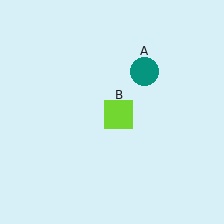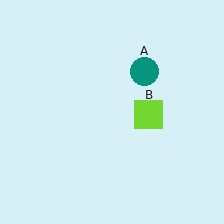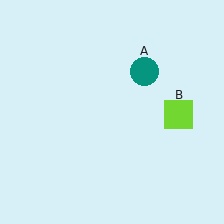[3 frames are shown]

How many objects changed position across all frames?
1 object changed position: lime square (object B).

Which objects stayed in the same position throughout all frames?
Teal circle (object A) remained stationary.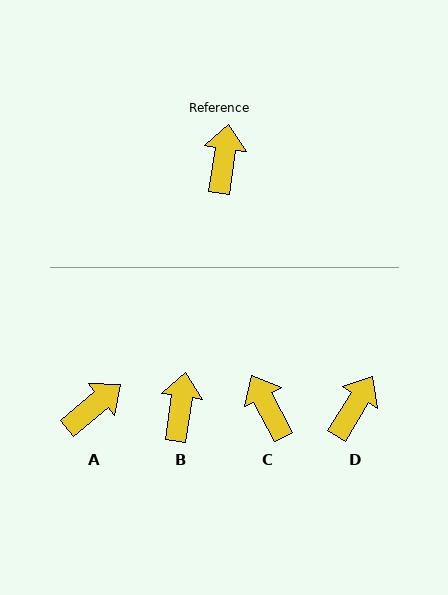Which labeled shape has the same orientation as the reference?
B.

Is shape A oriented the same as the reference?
No, it is off by about 42 degrees.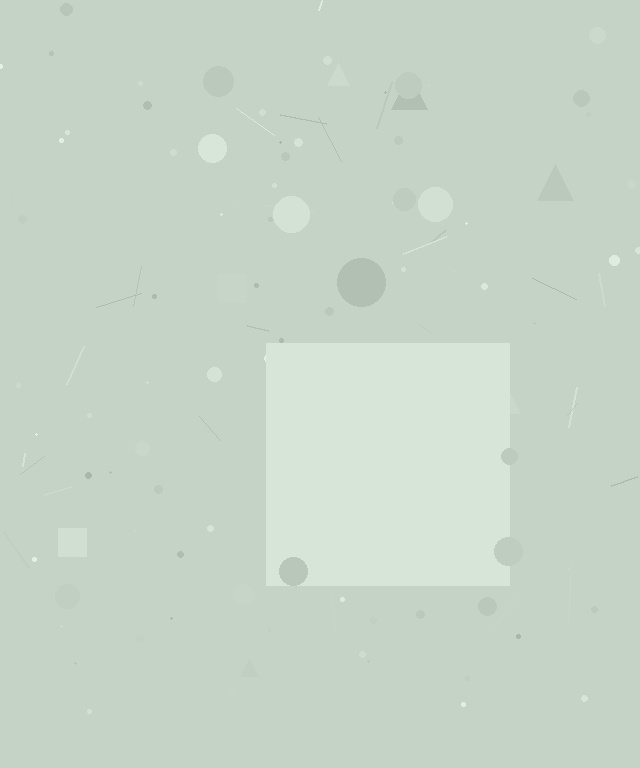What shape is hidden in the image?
A square is hidden in the image.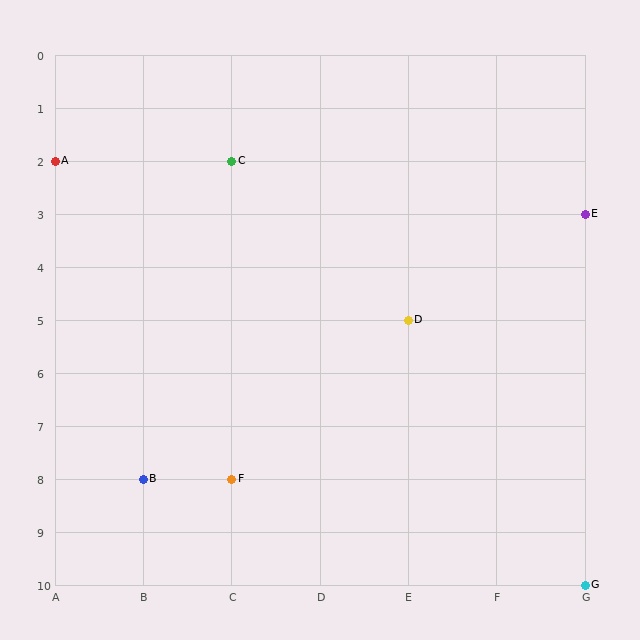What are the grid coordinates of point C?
Point C is at grid coordinates (C, 2).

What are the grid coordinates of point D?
Point D is at grid coordinates (E, 5).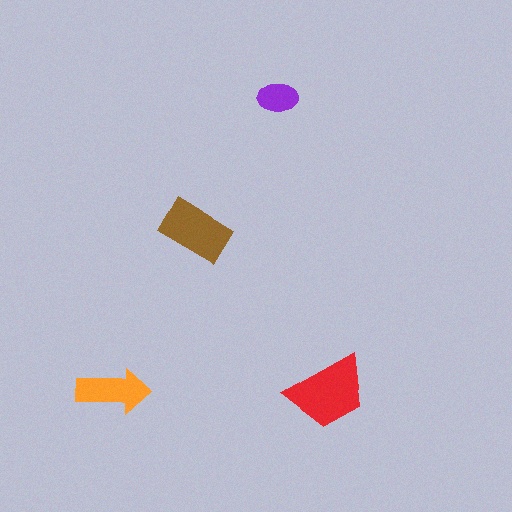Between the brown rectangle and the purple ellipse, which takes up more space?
The brown rectangle.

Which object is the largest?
The red trapezoid.